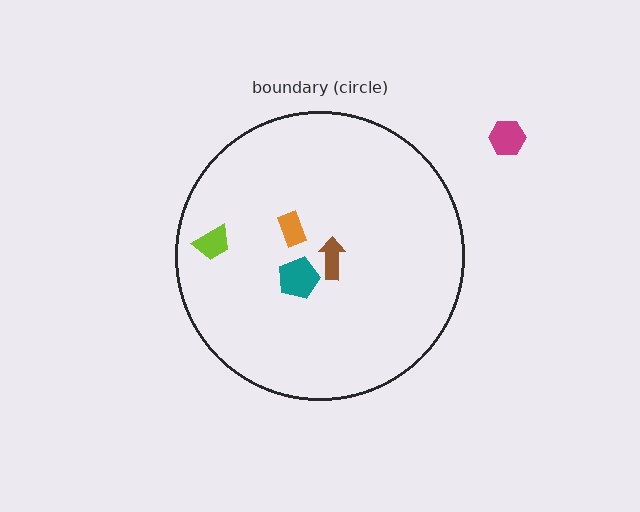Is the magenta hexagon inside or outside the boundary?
Outside.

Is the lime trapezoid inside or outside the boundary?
Inside.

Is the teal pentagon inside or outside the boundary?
Inside.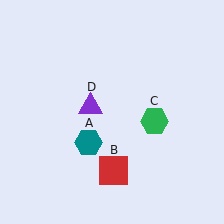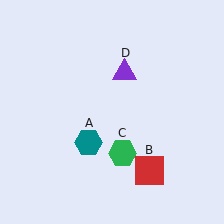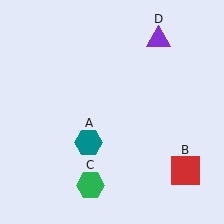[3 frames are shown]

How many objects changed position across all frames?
3 objects changed position: red square (object B), green hexagon (object C), purple triangle (object D).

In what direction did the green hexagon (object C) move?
The green hexagon (object C) moved down and to the left.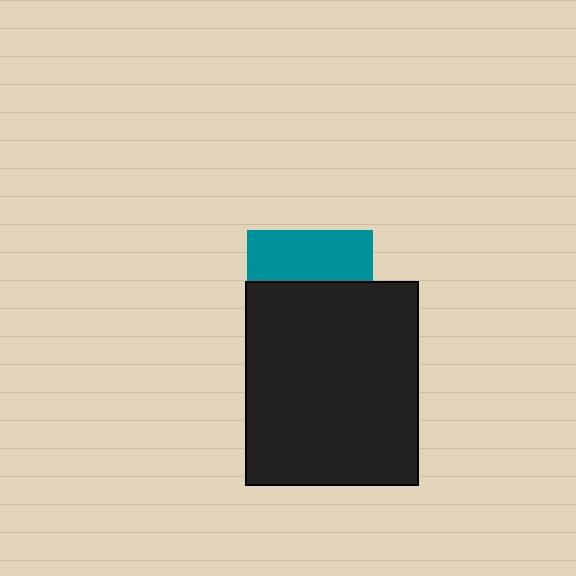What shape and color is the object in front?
The object in front is a black rectangle.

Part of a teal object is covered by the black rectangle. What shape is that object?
It is a square.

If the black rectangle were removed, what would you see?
You would see the complete teal square.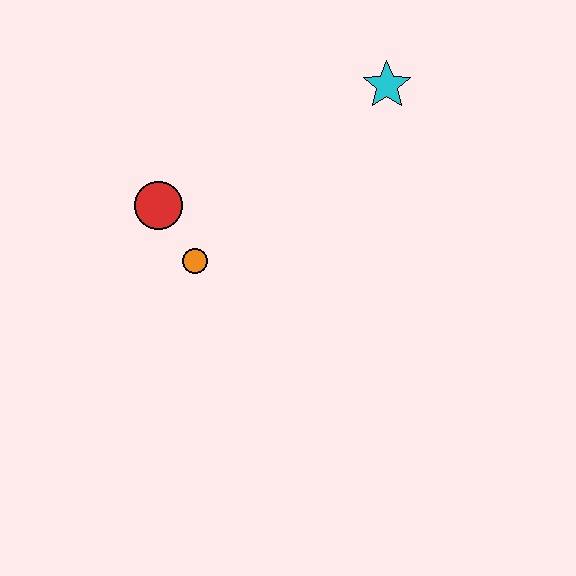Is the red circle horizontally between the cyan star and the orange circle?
No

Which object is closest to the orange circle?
The red circle is closest to the orange circle.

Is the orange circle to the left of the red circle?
No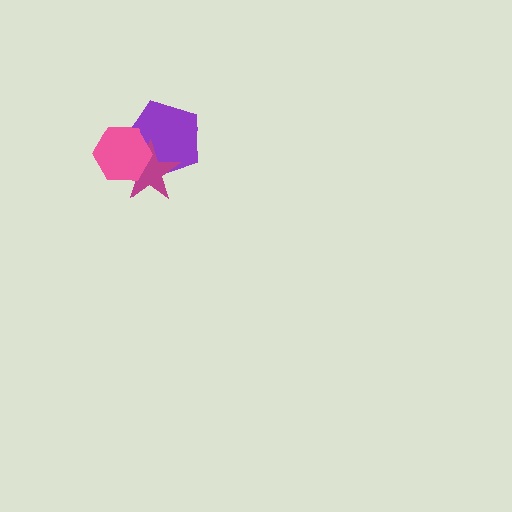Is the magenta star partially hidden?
Yes, it is partially covered by another shape.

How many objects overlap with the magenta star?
2 objects overlap with the magenta star.